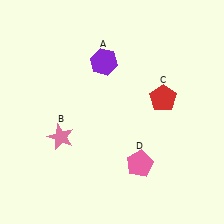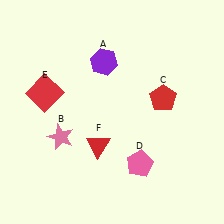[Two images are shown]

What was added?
A red square (E), a red triangle (F) were added in Image 2.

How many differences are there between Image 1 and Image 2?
There are 2 differences between the two images.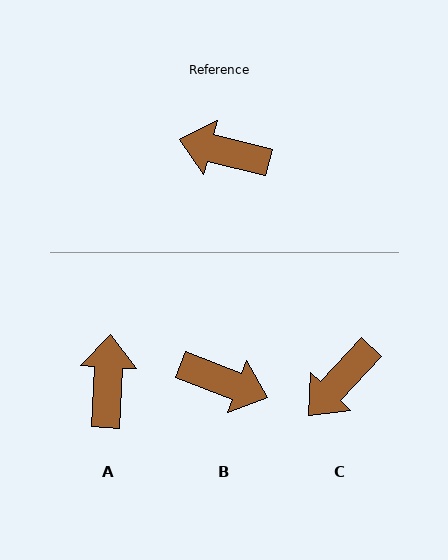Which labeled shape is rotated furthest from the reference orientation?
B, about 174 degrees away.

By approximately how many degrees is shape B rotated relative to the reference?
Approximately 174 degrees counter-clockwise.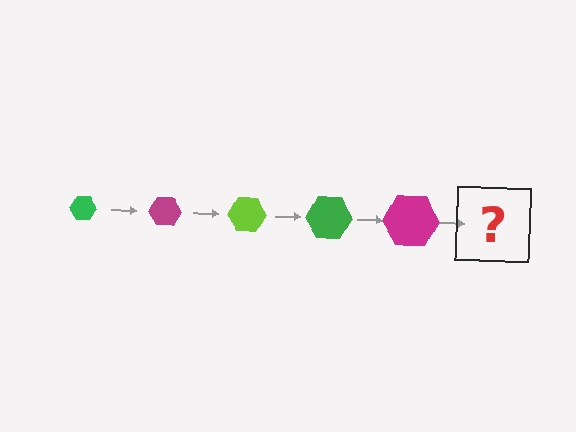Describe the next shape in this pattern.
It should be a lime hexagon, larger than the previous one.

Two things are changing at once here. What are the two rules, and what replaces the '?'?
The two rules are that the hexagon grows larger each step and the color cycles through green, magenta, and lime. The '?' should be a lime hexagon, larger than the previous one.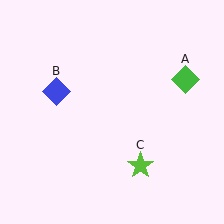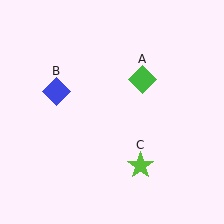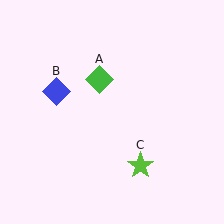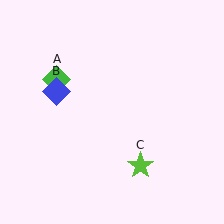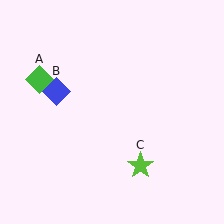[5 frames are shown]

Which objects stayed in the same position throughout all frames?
Blue diamond (object B) and lime star (object C) remained stationary.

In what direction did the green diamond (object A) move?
The green diamond (object A) moved left.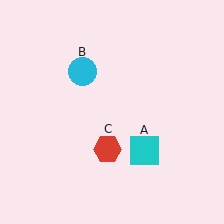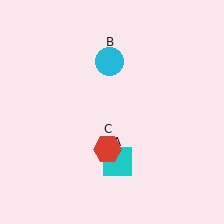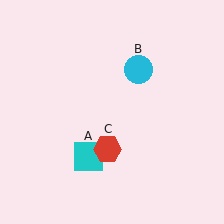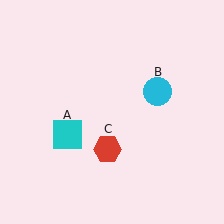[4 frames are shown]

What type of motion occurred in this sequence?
The cyan square (object A), cyan circle (object B) rotated clockwise around the center of the scene.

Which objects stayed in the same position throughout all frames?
Red hexagon (object C) remained stationary.